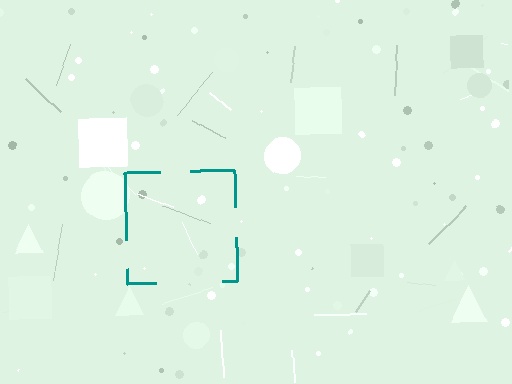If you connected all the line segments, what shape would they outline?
They would outline a square.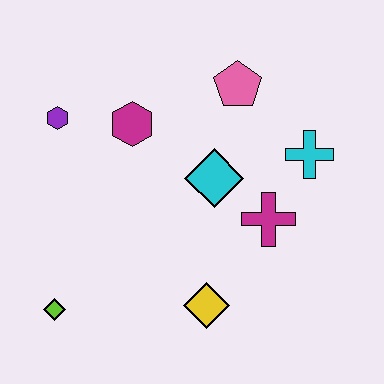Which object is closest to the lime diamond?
The yellow diamond is closest to the lime diamond.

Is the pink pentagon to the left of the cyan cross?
Yes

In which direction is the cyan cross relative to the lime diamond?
The cyan cross is to the right of the lime diamond.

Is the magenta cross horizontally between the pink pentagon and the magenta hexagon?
No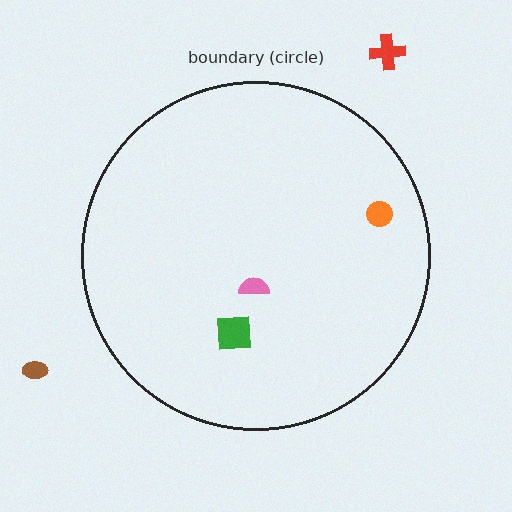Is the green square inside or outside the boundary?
Inside.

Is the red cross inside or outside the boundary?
Outside.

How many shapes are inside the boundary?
3 inside, 2 outside.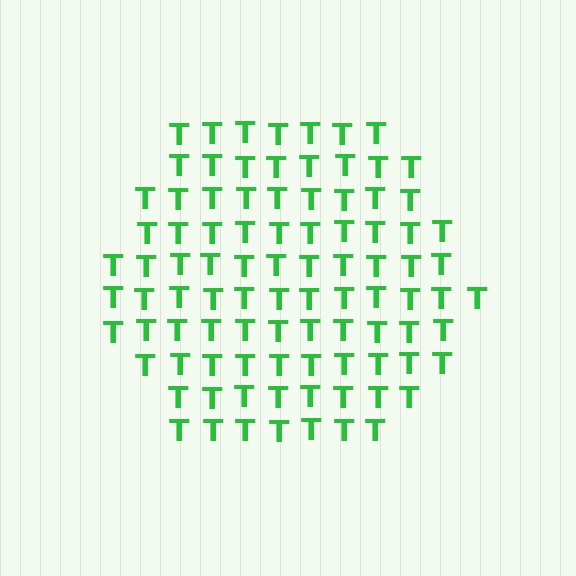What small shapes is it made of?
It is made of small letter T's.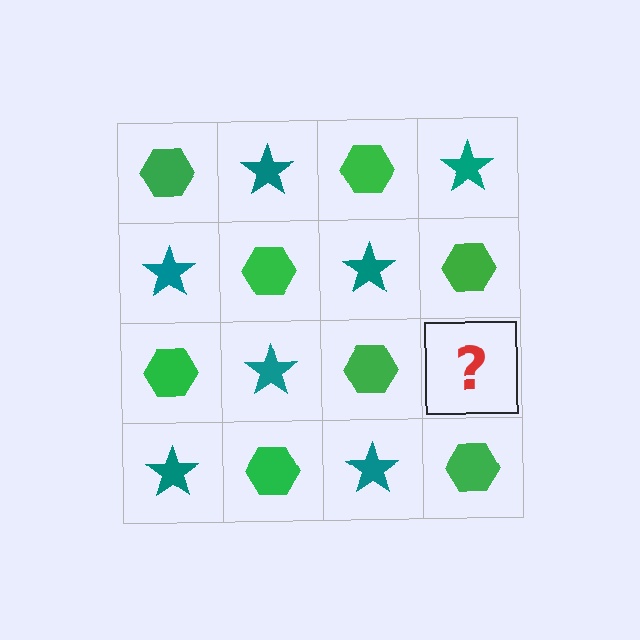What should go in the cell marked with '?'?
The missing cell should contain a teal star.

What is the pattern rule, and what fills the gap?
The rule is that it alternates green hexagon and teal star in a checkerboard pattern. The gap should be filled with a teal star.